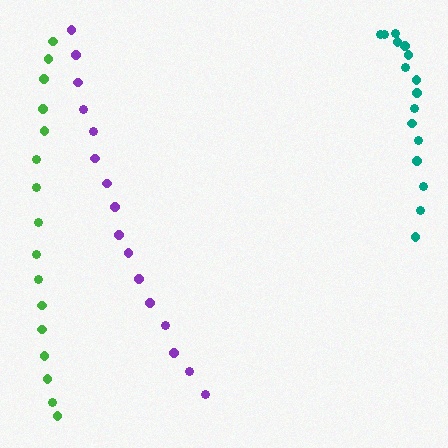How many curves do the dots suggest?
There are 3 distinct paths.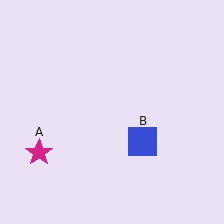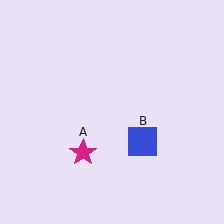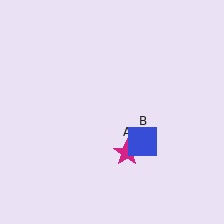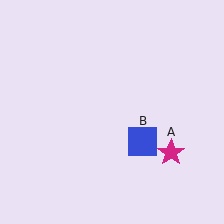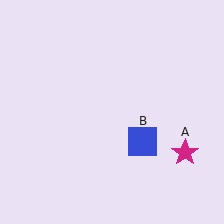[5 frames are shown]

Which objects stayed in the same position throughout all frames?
Blue square (object B) remained stationary.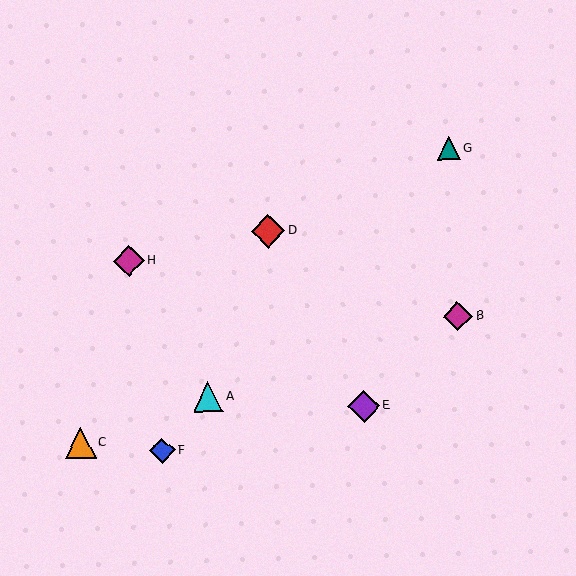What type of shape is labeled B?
Shape B is a magenta diamond.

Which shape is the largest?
The red diamond (labeled D) is the largest.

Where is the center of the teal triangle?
The center of the teal triangle is at (449, 149).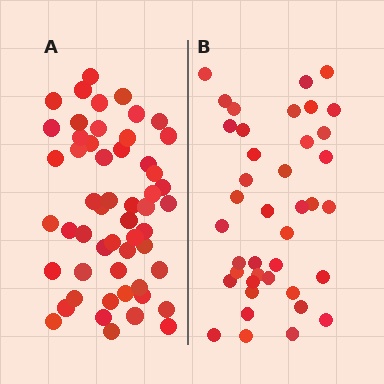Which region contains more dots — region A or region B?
Region A (the left region) has more dots.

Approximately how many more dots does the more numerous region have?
Region A has approximately 15 more dots than region B.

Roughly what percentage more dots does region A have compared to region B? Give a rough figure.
About 35% more.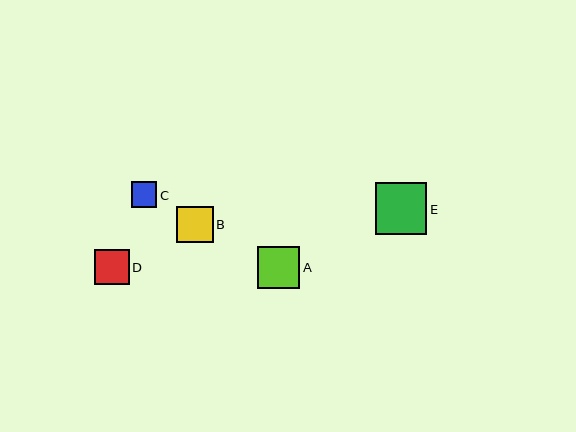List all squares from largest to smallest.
From largest to smallest: E, A, B, D, C.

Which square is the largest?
Square E is the largest with a size of approximately 51 pixels.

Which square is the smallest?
Square C is the smallest with a size of approximately 26 pixels.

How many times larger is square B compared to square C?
Square B is approximately 1.4 times the size of square C.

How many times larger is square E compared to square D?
Square E is approximately 1.5 times the size of square D.